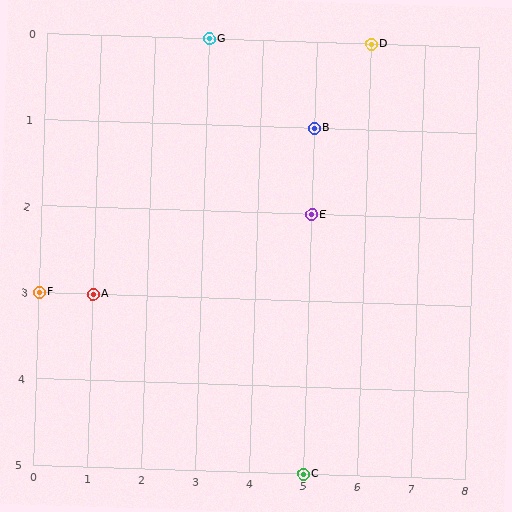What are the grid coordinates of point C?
Point C is at grid coordinates (5, 5).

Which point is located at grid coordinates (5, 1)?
Point B is at (5, 1).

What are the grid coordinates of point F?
Point F is at grid coordinates (0, 3).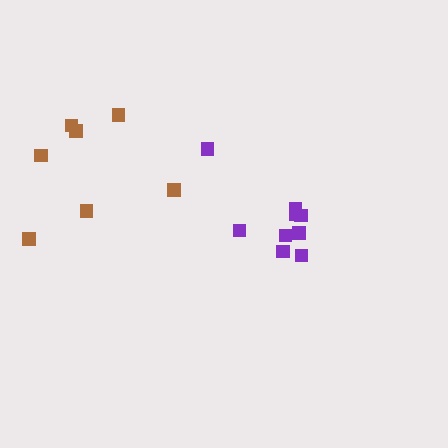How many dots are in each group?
Group 1: 9 dots, Group 2: 7 dots (16 total).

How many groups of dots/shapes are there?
There are 2 groups.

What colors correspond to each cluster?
The clusters are colored: purple, brown.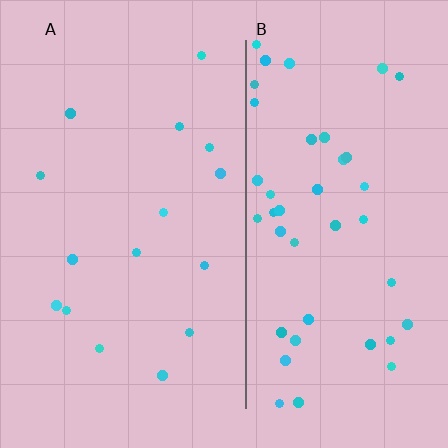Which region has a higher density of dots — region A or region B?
B (the right).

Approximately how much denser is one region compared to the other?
Approximately 2.8× — region B over region A.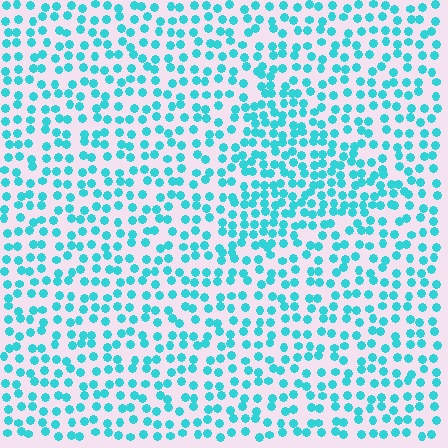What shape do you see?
I see a triangle.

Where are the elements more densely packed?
The elements are more densely packed inside the triangle boundary.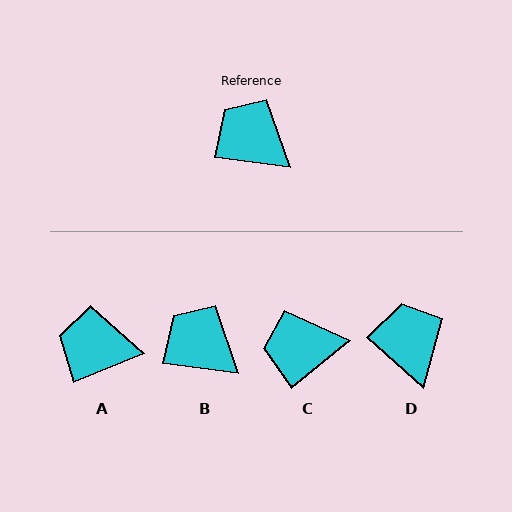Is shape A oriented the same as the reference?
No, it is off by about 30 degrees.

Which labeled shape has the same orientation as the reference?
B.